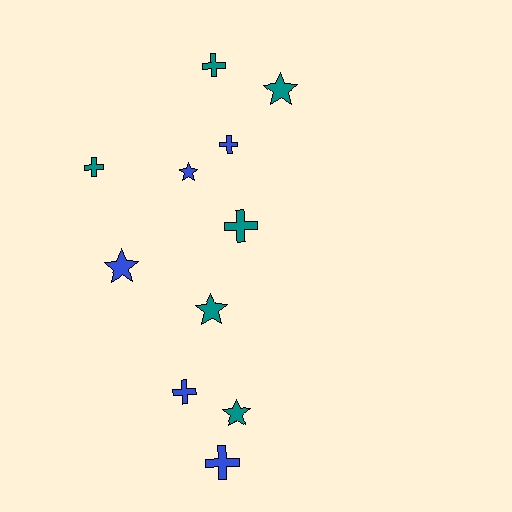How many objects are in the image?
There are 11 objects.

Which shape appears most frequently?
Cross, with 6 objects.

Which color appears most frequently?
Teal, with 6 objects.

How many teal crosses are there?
There are 3 teal crosses.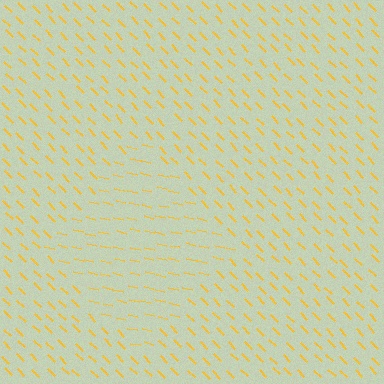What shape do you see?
I see a diamond.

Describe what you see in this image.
The image is filled with small yellow line segments. A diamond region in the image has lines oriented differently from the surrounding lines, creating a visible texture boundary.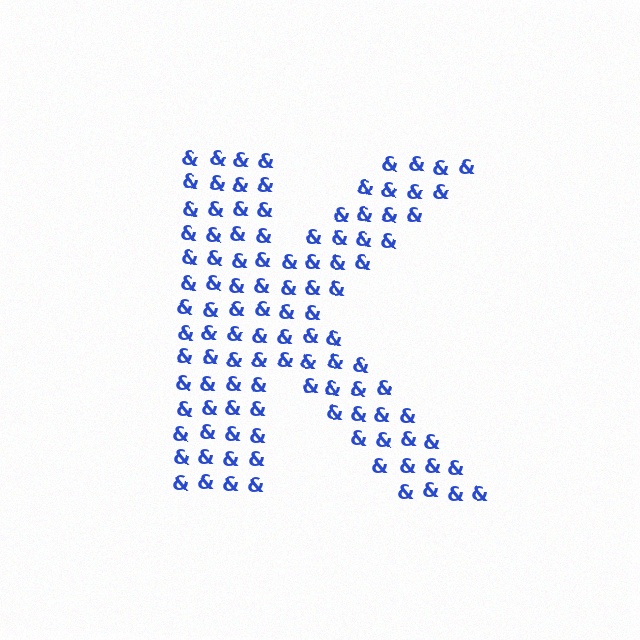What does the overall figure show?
The overall figure shows the letter K.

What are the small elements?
The small elements are ampersands.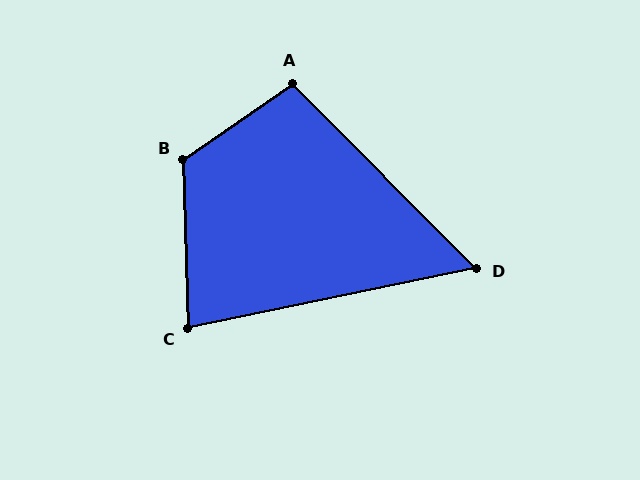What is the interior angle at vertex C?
Approximately 80 degrees (acute).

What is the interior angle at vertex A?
Approximately 100 degrees (obtuse).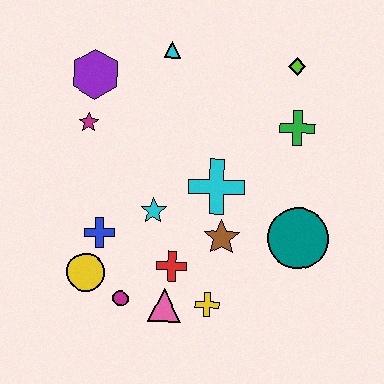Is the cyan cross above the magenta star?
No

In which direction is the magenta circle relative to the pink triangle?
The magenta circle is to the left of the pink triangle.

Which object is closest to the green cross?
The lime diamond is closest to the green cross.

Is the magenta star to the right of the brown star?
No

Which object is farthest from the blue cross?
The lime diamond is farthest from the blue cross.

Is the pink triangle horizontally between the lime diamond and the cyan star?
Yes